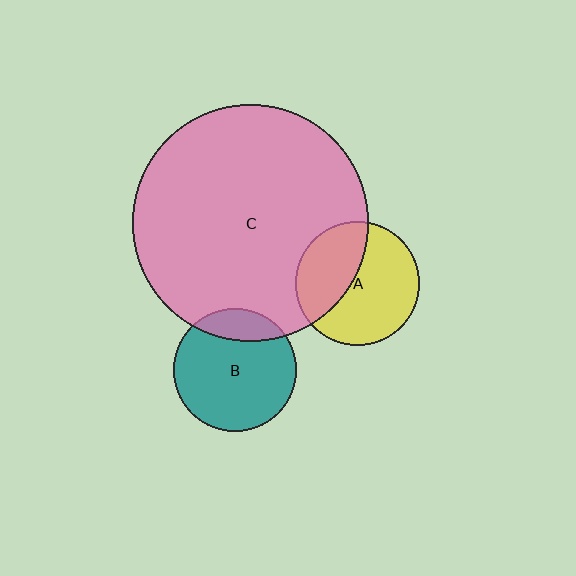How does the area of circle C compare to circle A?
Approximately 3.6 times.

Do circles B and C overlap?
Yes.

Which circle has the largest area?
Circle C (pink).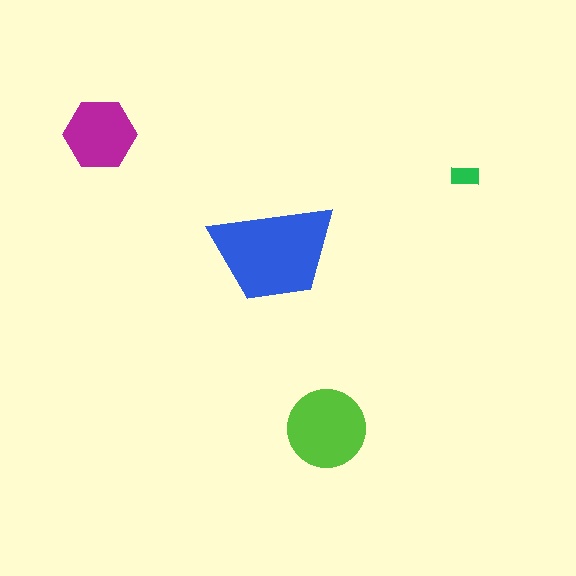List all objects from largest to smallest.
The blue trapezoid, the lime circle, the magenta hexagon, the green rectangle.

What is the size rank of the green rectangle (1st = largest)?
4th.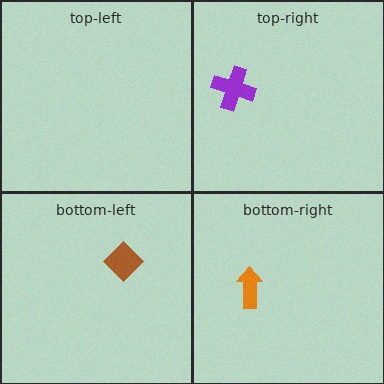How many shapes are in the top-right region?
1.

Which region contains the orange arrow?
The bottom-right region.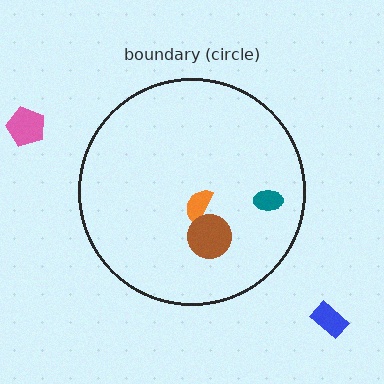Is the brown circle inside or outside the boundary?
Inside.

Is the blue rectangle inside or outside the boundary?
Outside.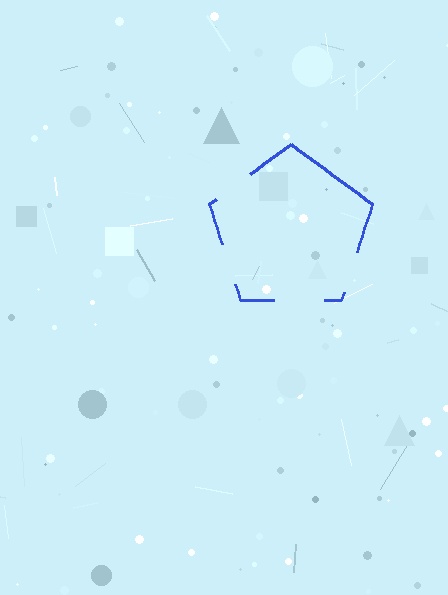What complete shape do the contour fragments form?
The contour fragments form a pentagon.